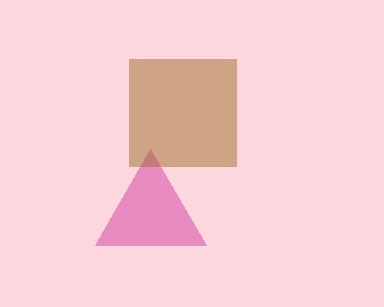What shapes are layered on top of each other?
The layered shapes are: a magenta triangle, a brown square.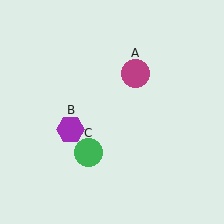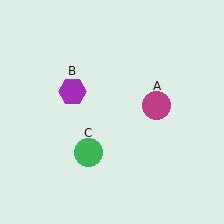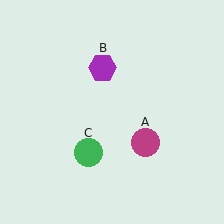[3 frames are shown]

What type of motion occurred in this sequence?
The magenta circle (object A), purple hexagon (object B) rotated clockwise around the center of the scene.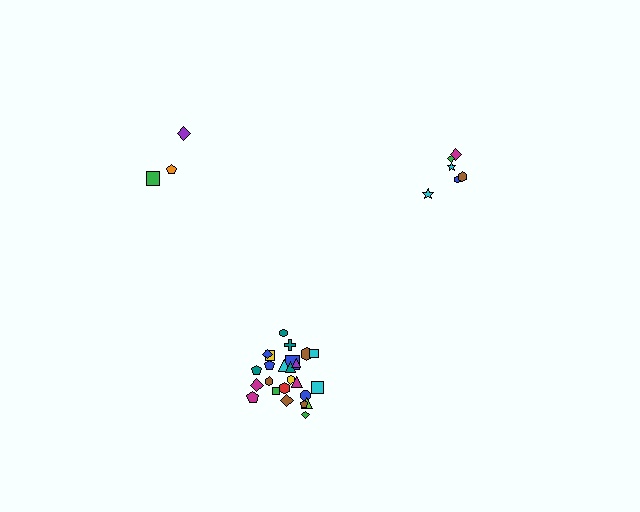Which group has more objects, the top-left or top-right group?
The top-right group.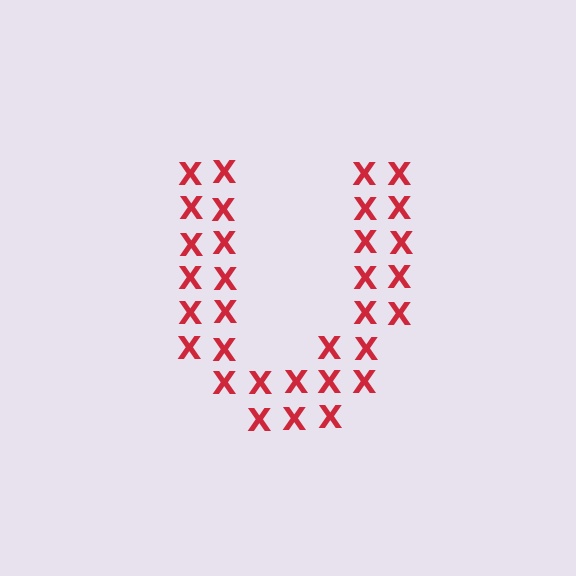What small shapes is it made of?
It is made of small letter X's.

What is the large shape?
The large shape is the letter U.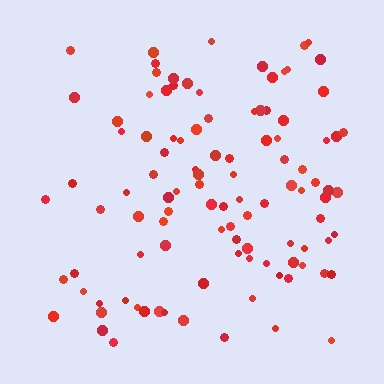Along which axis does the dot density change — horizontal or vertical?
Horizontal.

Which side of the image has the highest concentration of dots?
The right.